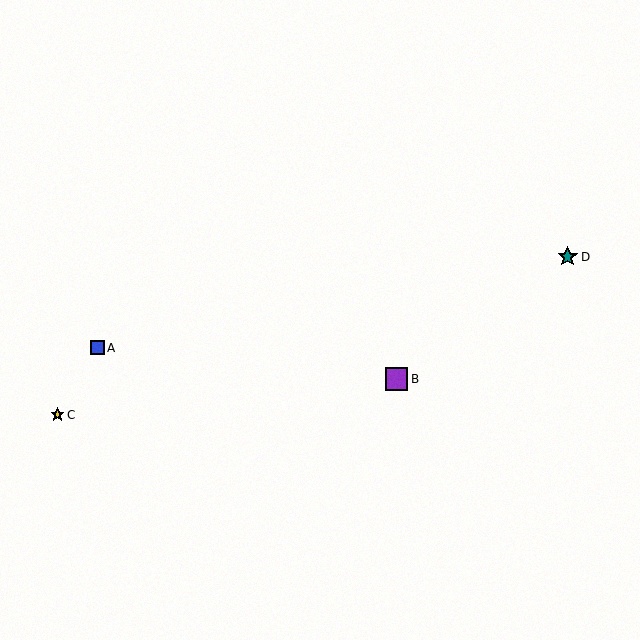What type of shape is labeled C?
Shape C is a yellow star.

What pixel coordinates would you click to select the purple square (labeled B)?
Click at (397, 379) to select the purple square B.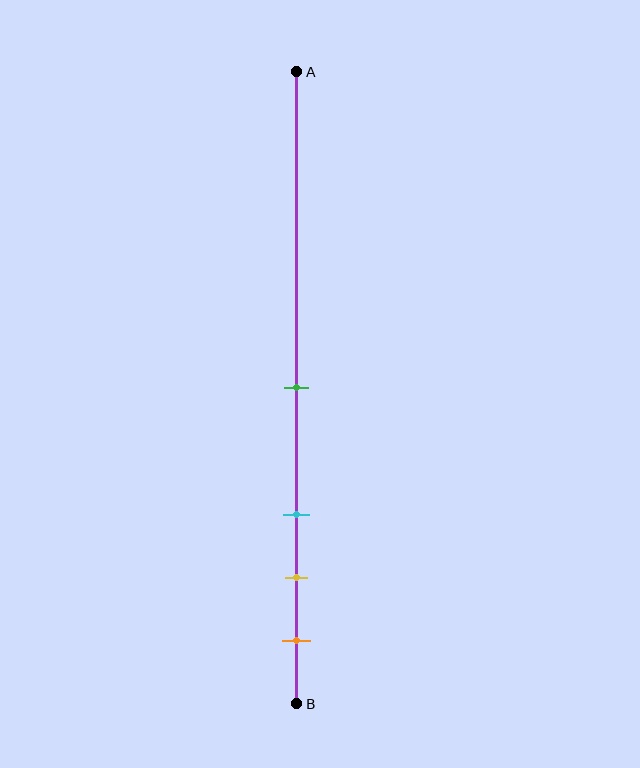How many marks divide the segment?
There are 4 marks dividing the segment.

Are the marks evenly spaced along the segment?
No, the marks are not evenly spaced.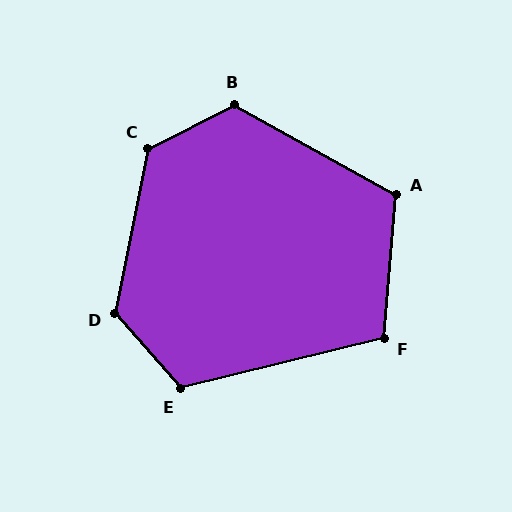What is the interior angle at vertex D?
Approximately 128 degrees (obtuse).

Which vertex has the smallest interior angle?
F, at approximately 108 degrees.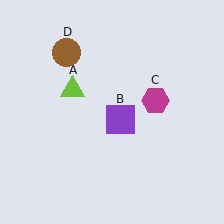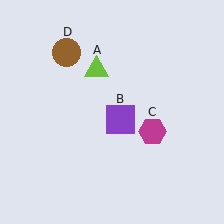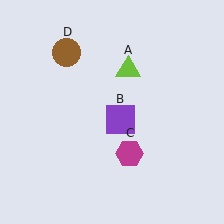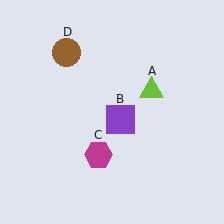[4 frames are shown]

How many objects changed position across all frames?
2 objects changed position: lime triangle (object A), magenta hexagon (object C).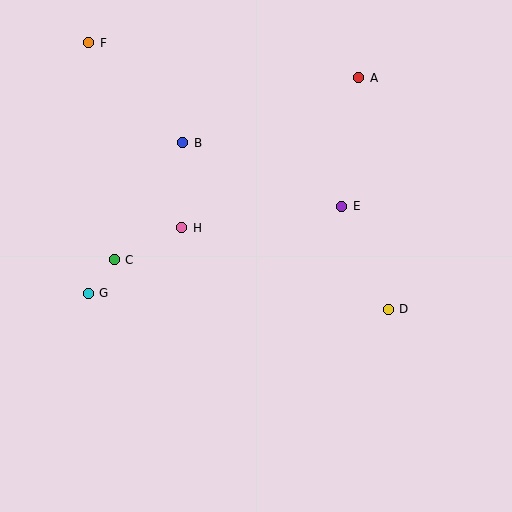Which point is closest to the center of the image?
Point H at (182, 228) is closest to the center.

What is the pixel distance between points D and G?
The distance between D and G is 301 pixels.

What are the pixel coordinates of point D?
Point D is at (388, 309).